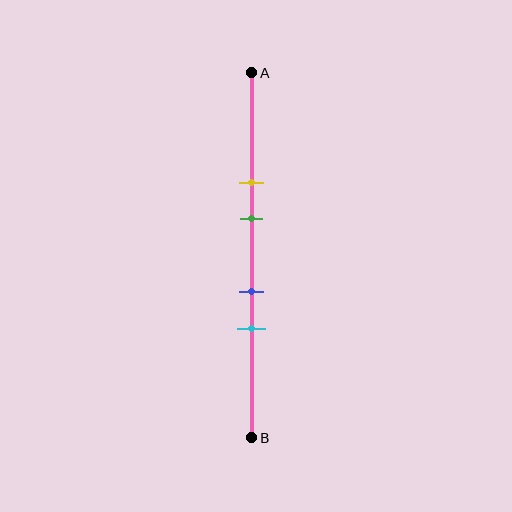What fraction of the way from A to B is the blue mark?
The blue mark is approximately 60% (0.6) of the way from A to B.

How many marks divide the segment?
There are 4 marks dividing the segment.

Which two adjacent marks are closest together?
The blue and cyan marks are the closest adjacent pair.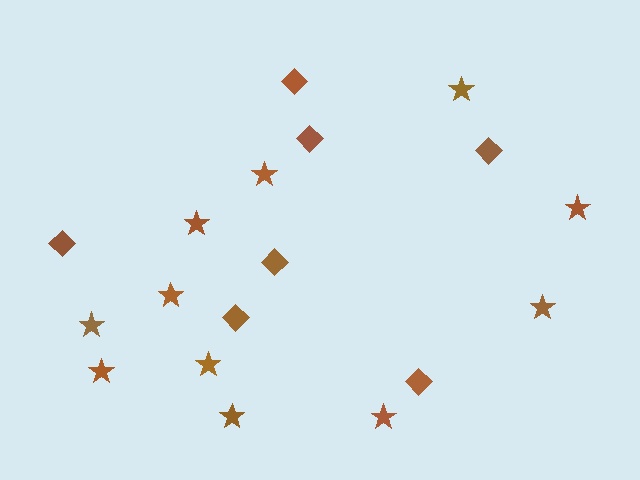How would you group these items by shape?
There are 2 groups: one group of stars (11) and one group of diamonds (7).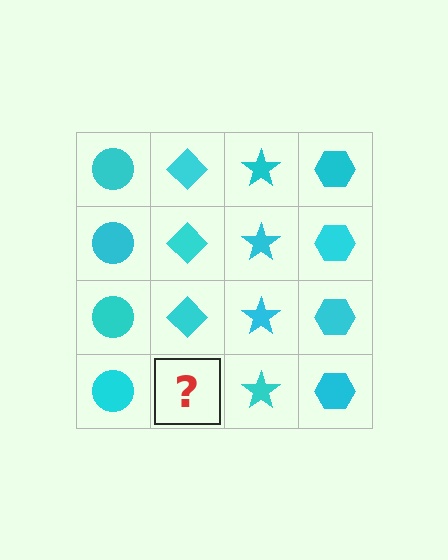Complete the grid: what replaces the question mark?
The question mark should be replaced with a cyan diamond.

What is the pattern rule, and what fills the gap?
The rule is that each column has a consistent shape. The gap should be filled with a cyan diamond.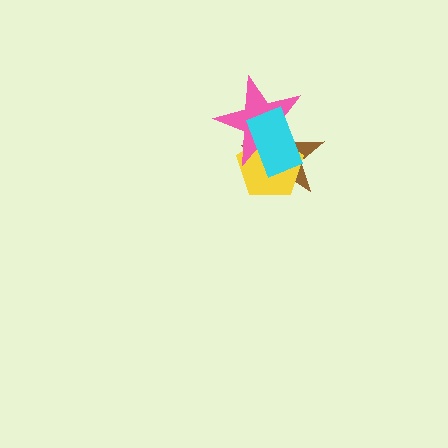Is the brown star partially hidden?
Yes, it is partially covered by another shape.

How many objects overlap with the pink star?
3 objects overlap with the pink star.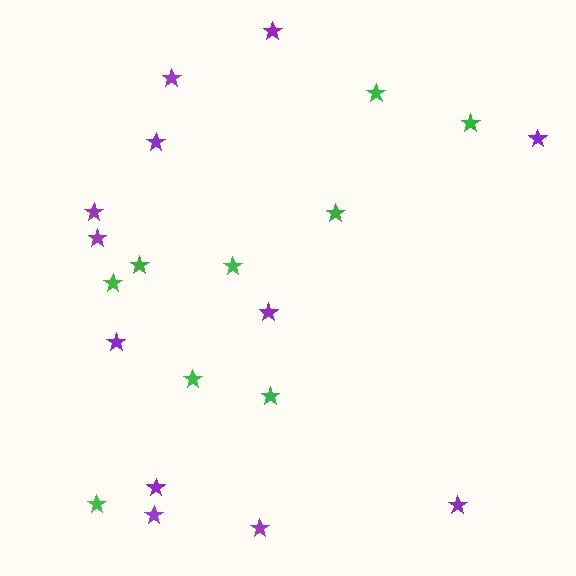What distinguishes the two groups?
There are 2 groups: one group of purple stars (12) and one group of green stars (9).